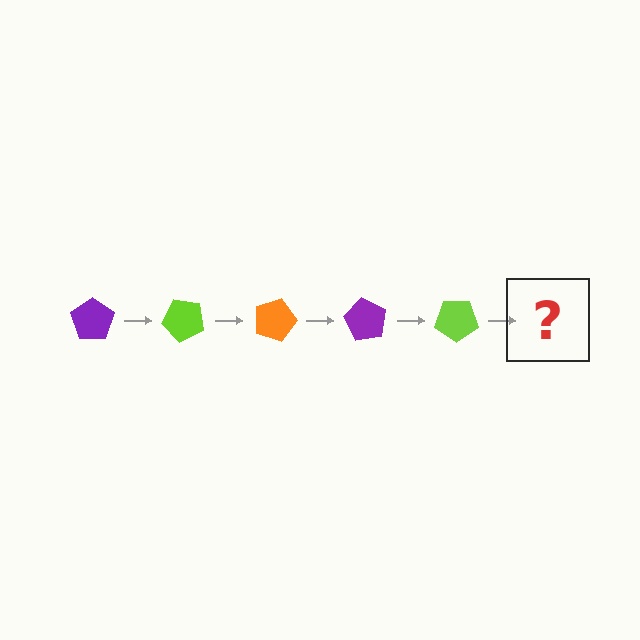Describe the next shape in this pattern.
It should be an orange pentagon, rotated 225 degrees from the start.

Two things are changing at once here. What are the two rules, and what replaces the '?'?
The two rules are that it rotates 45 degrees each step and the color cycles through purple, lime, and orange. The '?' should be an orange pentagon, rotated 225 degrees from the start.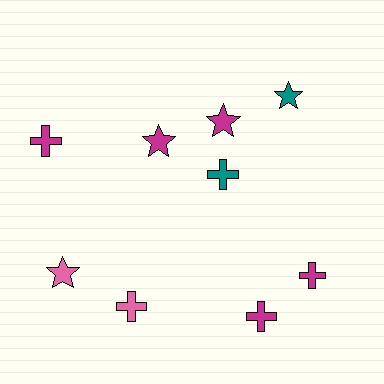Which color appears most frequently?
Magenta, with 5 objects.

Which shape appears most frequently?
Cross, with 5 objects.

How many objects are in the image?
There are 9 objects.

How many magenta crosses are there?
There are 3 magenta crosses.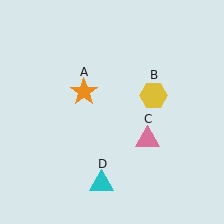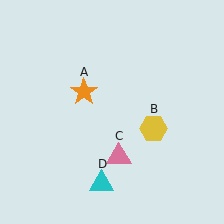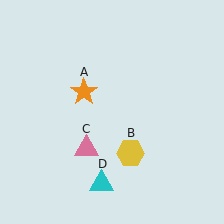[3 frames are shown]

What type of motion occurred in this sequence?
The yellow hexagon (object B), pink triangle (object C) rotated clockwise around the center of the scene.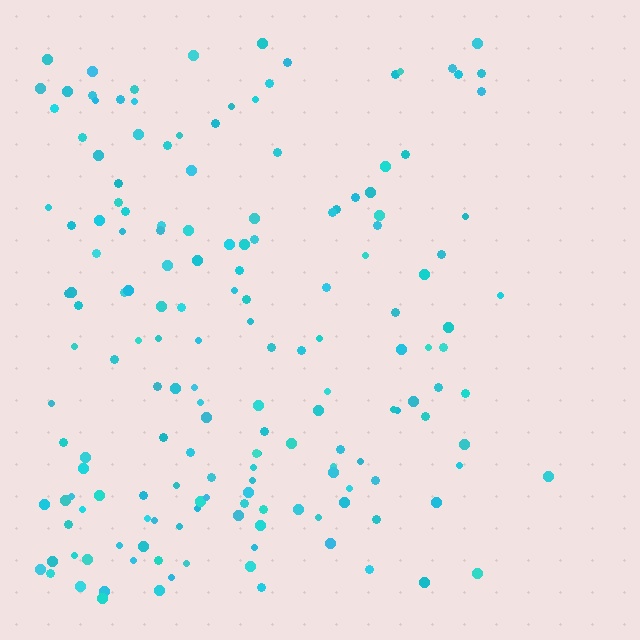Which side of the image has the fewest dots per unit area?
The right.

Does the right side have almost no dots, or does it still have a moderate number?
Still a moderate number, just noticeably fewer than the left.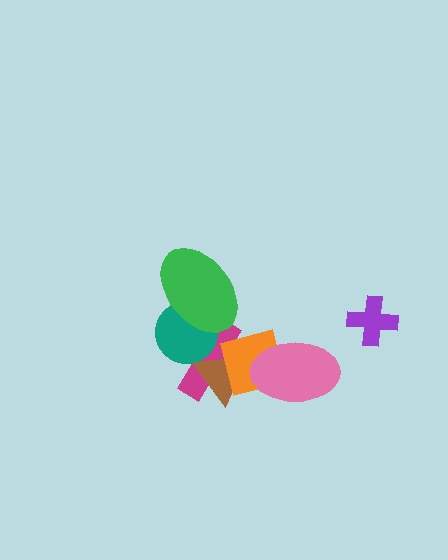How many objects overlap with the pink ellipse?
1 object overlaps with the pink ellipse.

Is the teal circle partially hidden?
Yes, it is partially covered by another shape.